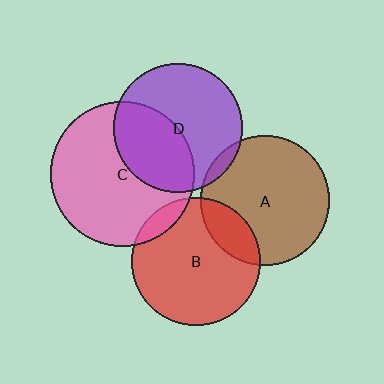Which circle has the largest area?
Circle C (pink).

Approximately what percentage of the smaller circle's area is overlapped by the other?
Approximately 10%.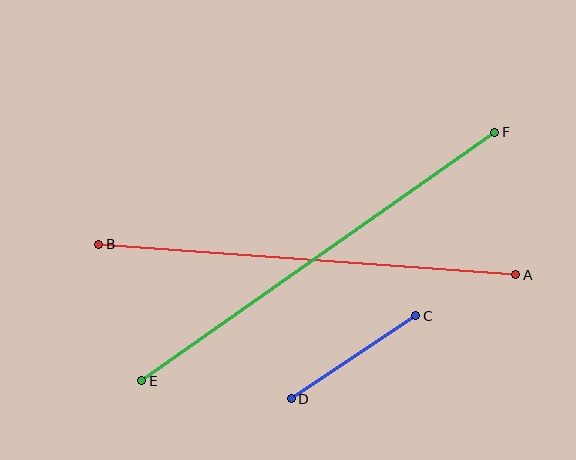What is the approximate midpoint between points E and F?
The midpoint is at approximately (318, 256) pixels.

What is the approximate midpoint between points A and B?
The midpoint is at approximately (307, 260) pixels.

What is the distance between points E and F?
The distance is approximately 432 pixels.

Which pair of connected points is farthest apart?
Points E and F are farthest apart.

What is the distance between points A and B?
The distance is approximately 418 pixels.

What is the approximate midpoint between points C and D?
The midpoint is at approximately (354, 357) pixels.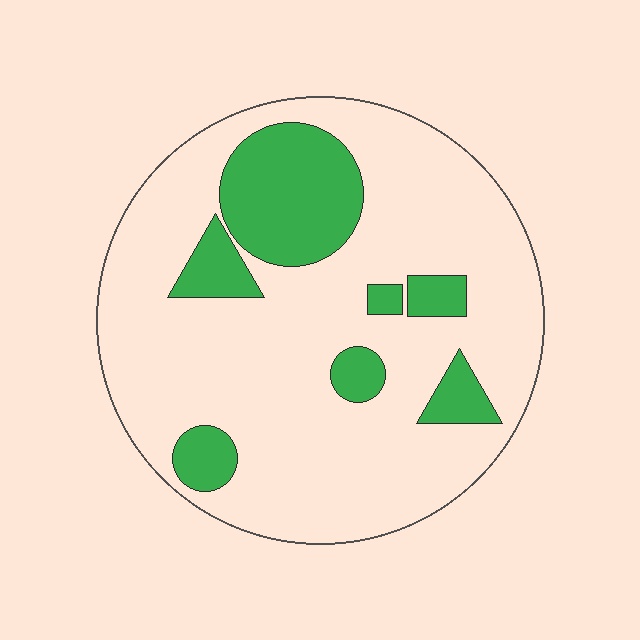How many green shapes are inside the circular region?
7.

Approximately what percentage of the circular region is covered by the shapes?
Approximately 20%.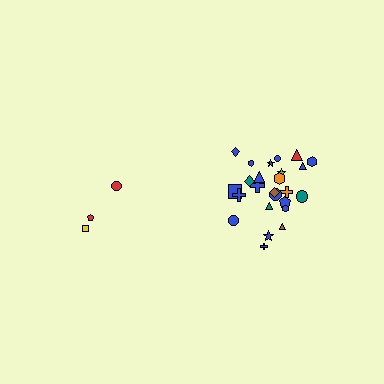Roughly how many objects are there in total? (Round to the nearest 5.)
Roughly 30 objects in total.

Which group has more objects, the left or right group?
The right group.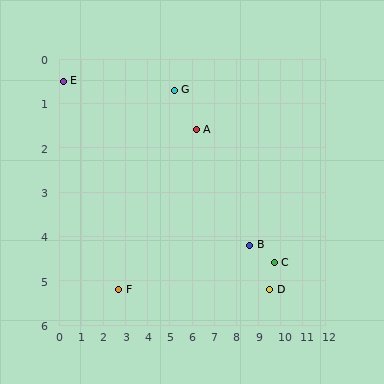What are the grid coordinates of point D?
Point D is at approximately (9.5, 5.2).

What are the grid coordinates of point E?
Point E is at approximately (0.2, 0.5).